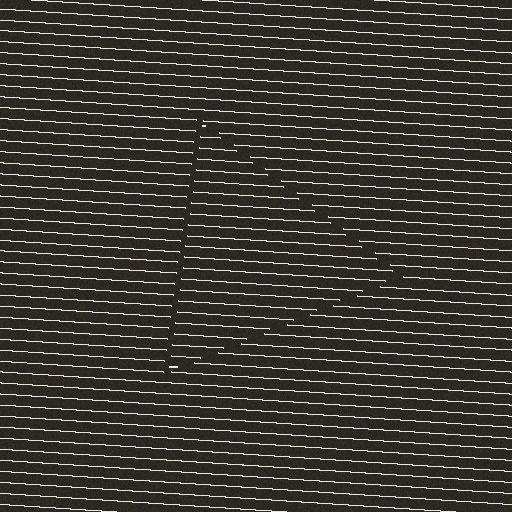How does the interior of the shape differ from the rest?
The interior of the shape contains the same grating, shifted by half a period — the contour is defined by the phase discontinuity where line-ends from the inner and outer gratings abut.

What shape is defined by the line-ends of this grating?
An illusory triangle. The interior of the shape contains the same grating, shifted by half a period — the contour is defined by the phase discontinuity where line-ends from the inner and outer gratings abut.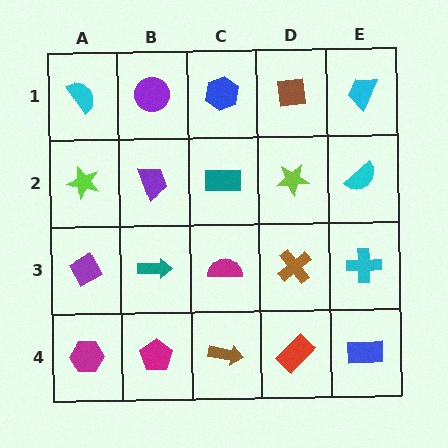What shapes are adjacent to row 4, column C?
A magenta semicircle (row 3, column C), a magenta pentagon (row 4, column B), a red rectangle (row 4, column D).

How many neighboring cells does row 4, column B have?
3.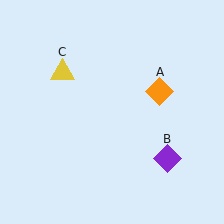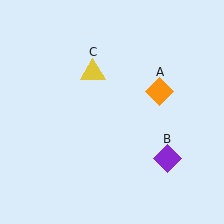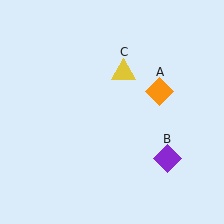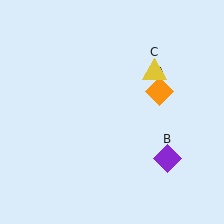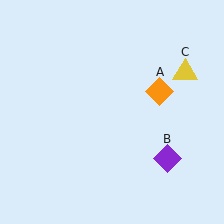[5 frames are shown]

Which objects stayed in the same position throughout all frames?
Orange diamond (object A) and purple diamond (object B) remained stationary.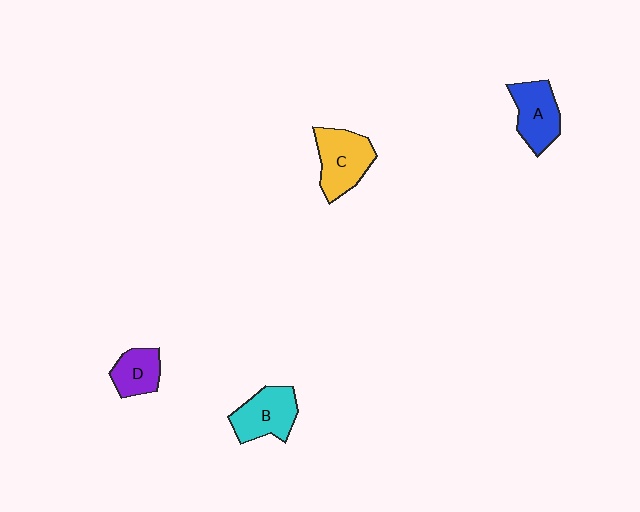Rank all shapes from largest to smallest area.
From largest to smallest: C (yellow), B (cyan), A (blue), D (purple).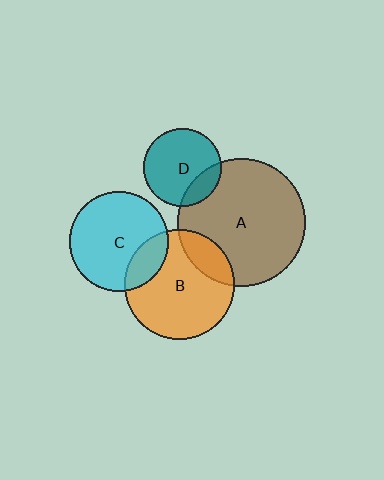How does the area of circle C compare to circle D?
Approximately 1.6 times.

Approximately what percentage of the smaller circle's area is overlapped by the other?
Approximately 20%.